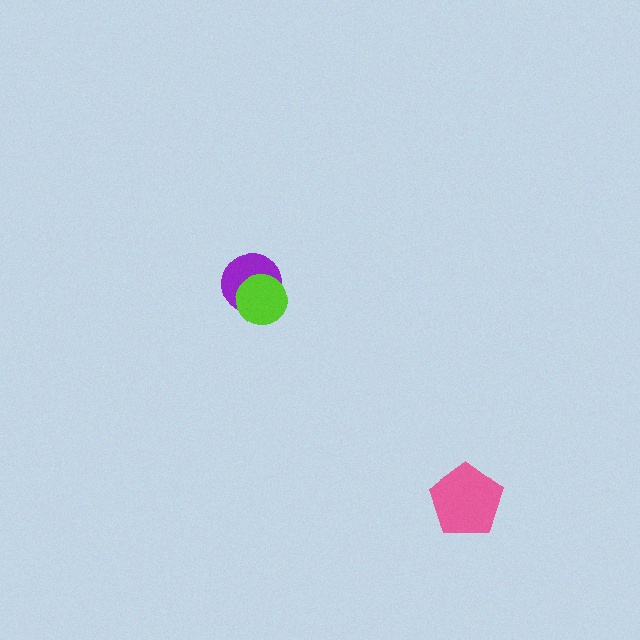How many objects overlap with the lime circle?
1 object overlaps with the lime circle.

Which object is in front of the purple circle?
The lime circle is in front of the purple circle.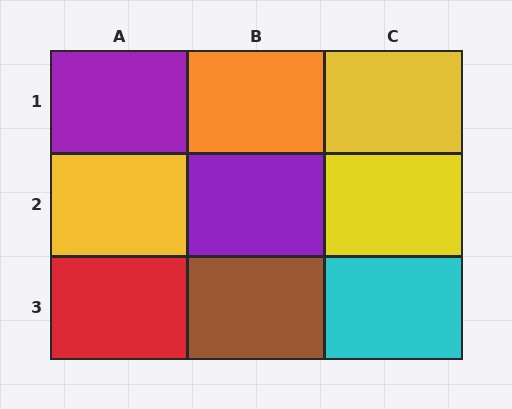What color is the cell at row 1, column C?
Yellow.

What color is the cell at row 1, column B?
Orange.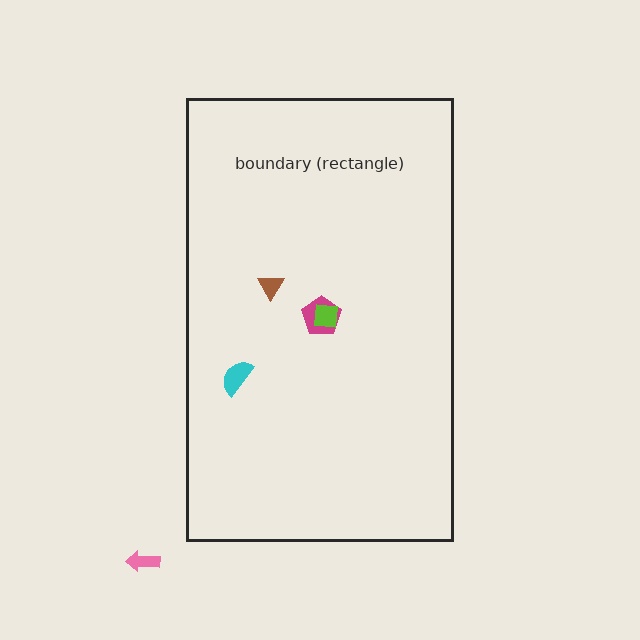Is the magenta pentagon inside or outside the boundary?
Inside.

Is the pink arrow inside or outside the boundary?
Outside.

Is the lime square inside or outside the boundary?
Inside.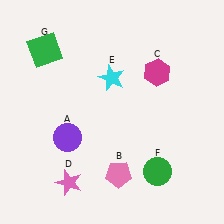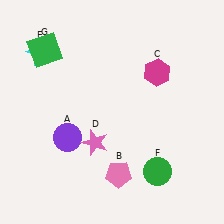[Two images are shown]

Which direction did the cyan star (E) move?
The cyan star (E) moved left.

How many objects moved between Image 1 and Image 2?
2 objects moved between the two images.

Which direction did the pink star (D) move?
The pink star (D) moved up.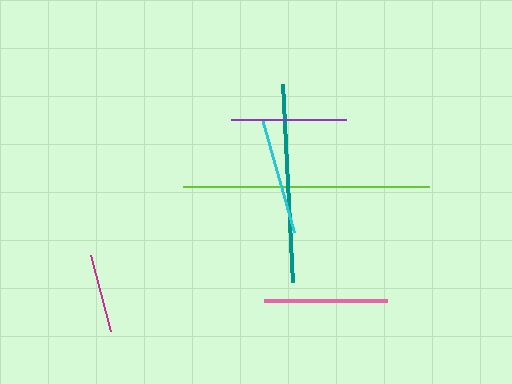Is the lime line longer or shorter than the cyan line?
The lime line is longer than the cyan line.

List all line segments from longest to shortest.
From longest to shortest: lime, teal, pink, cyan, purple, magenta.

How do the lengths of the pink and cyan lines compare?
The pink and cyan lines are approximately the same length.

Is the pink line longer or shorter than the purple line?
The pink line is longer than the purple line.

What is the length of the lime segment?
The lime segment is approximately 246 pixels long.